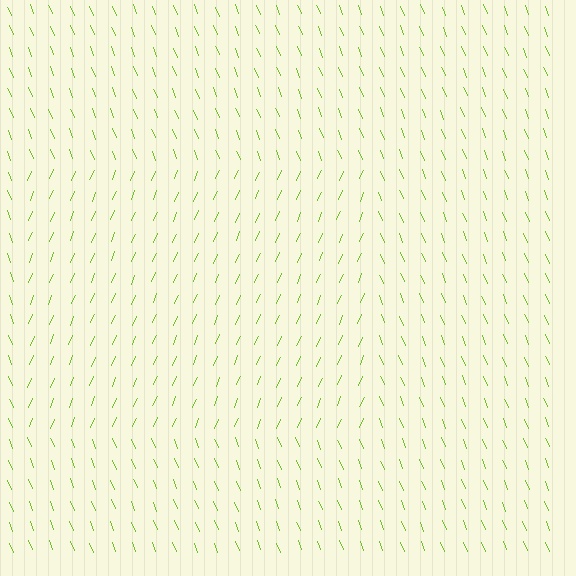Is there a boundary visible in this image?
Yes, there is a texture boundary formed by a change in line orientation.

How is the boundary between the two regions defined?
The boundary is defined purely by a change in line orientation (approximately 45 degrees difference). All lines are the same color and thickness.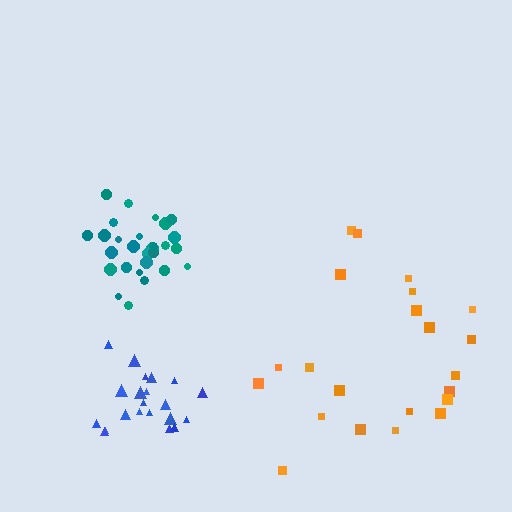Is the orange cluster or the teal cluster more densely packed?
Teal.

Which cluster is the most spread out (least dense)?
Orange.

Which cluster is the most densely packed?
Teal.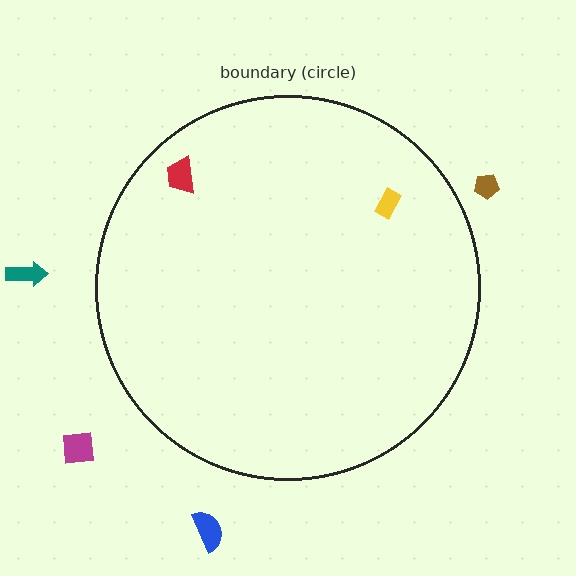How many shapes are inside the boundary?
2 inside, 4 outside.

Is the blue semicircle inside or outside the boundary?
Outside.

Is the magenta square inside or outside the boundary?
Outside.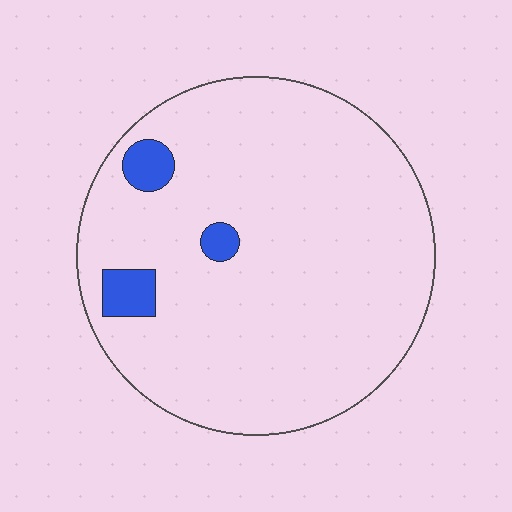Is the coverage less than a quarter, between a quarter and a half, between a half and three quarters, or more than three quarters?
Less than a quarter.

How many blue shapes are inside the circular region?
3.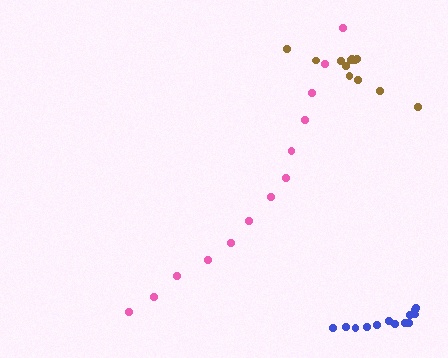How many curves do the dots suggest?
There are 3 distinct paths.